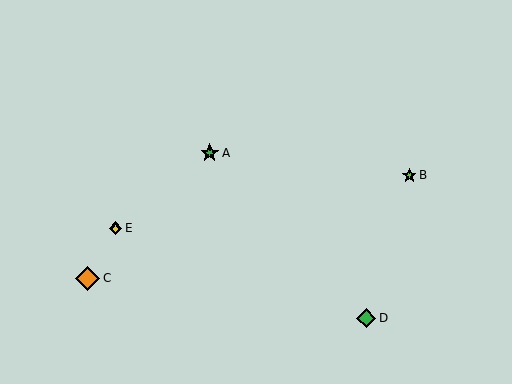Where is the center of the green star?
The center of the green star is at (210, 153).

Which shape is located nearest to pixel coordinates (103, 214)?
The yellow diamond (labeled E) at (116, 228) is nearest to that location.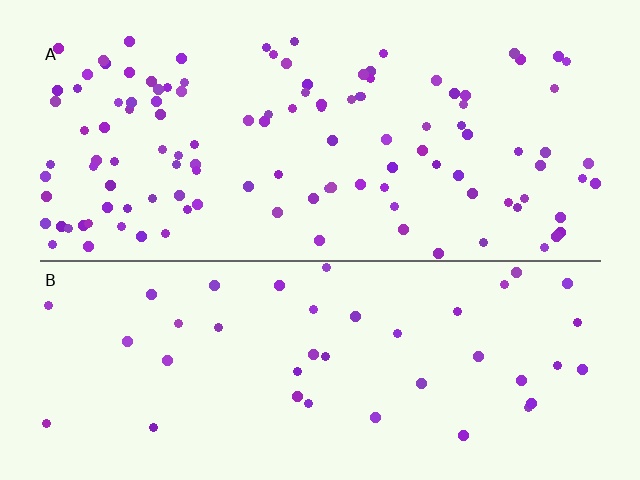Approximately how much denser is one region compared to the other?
Approximately 2.8× — region A over region B.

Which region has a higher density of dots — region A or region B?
A (the top).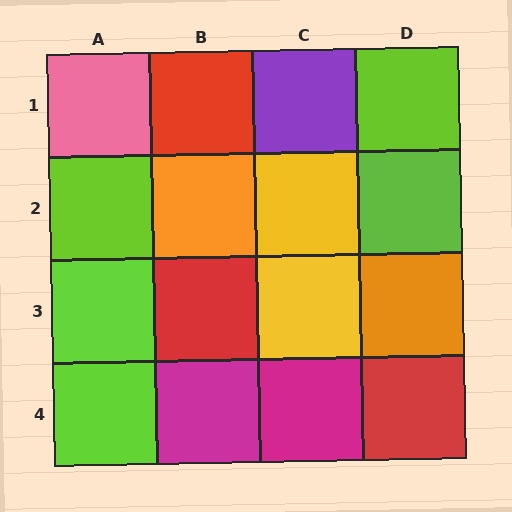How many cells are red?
3 cells are red.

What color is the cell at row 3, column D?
Orange.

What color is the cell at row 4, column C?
Magenta.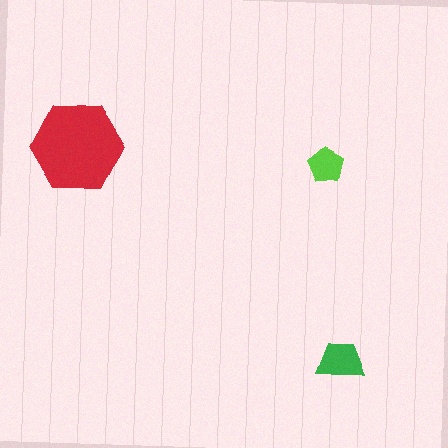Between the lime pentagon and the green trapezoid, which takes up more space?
The green trapezoid.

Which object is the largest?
The red hexagon.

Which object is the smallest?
The lime pentagon.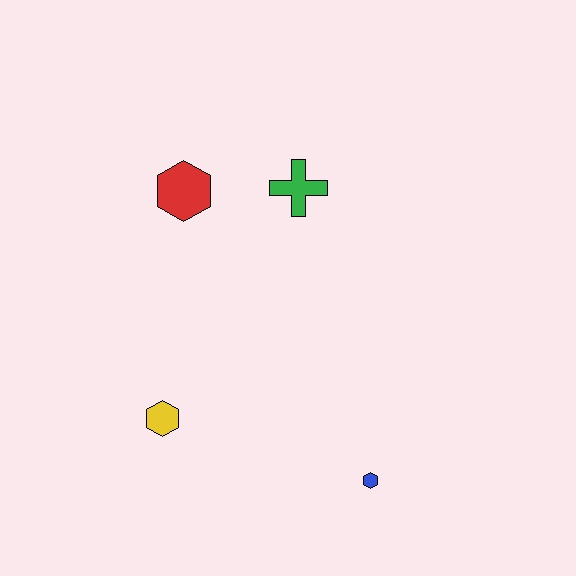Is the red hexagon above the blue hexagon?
Yes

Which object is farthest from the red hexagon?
The blue hexagon is farthest from the red hexagon.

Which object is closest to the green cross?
The red hexagon is closest to the green cross.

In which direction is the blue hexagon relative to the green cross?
The blue hexagon is below the green cross.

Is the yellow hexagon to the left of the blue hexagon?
Yes